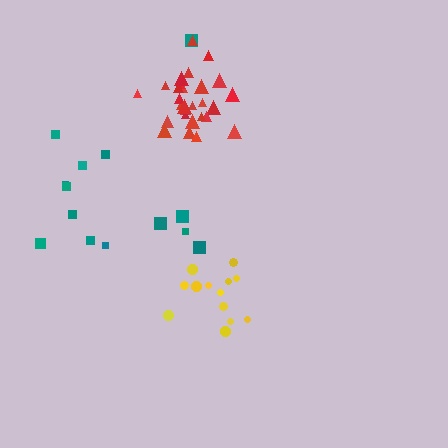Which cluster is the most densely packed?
Red.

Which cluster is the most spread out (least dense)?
Teal.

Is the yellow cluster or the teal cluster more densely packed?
Yellow.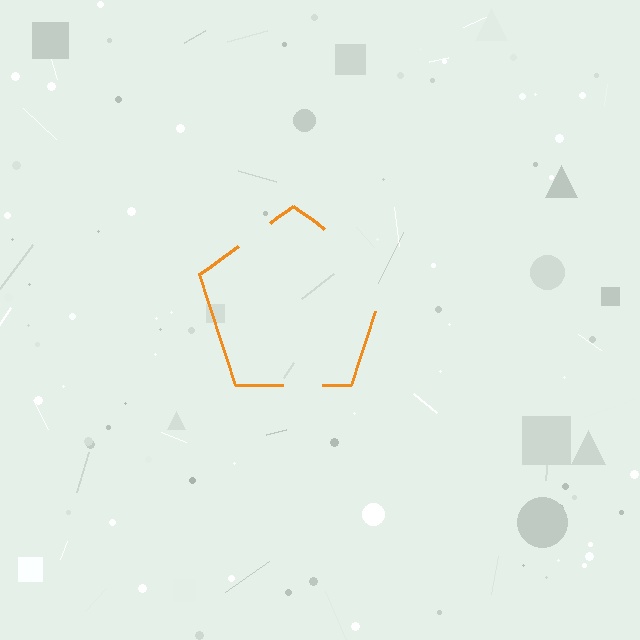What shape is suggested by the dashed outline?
The dashed outline suggests a pentagon.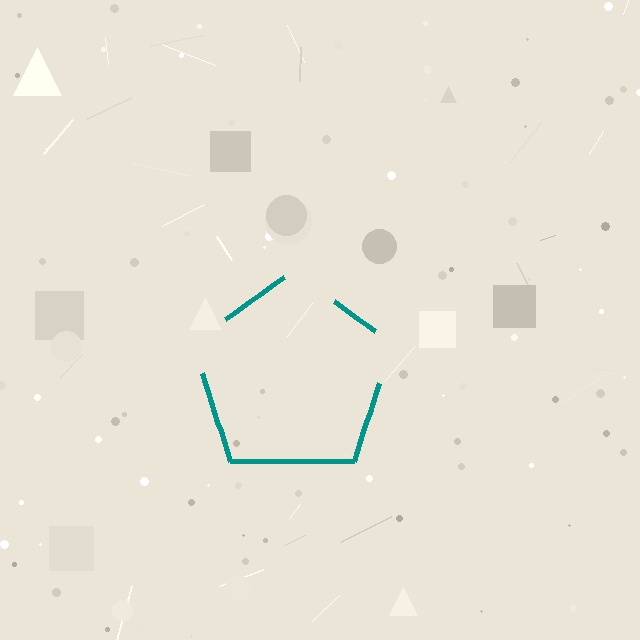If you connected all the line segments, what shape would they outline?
They would outline a pentagon.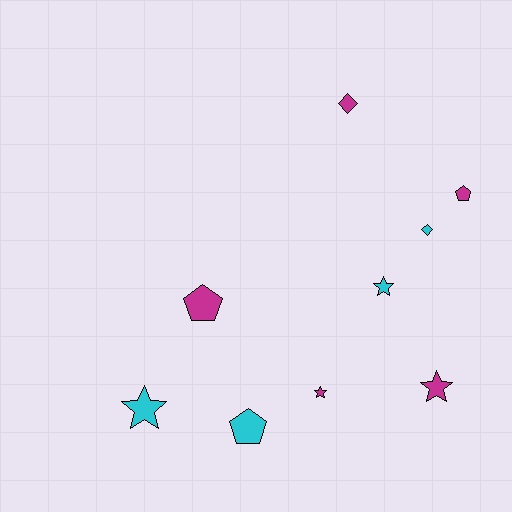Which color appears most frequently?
Magenta, with 5 objects.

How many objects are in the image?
There are 9 objects.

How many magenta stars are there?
There are 2 magenta stars.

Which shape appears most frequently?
Star, with 4 objects.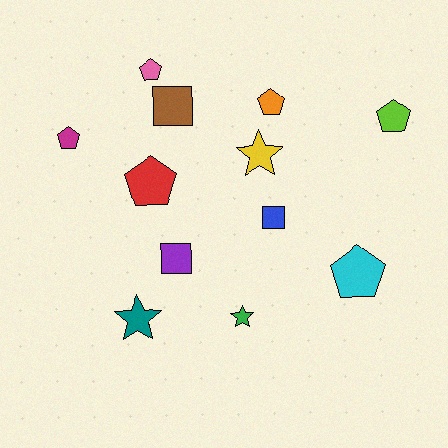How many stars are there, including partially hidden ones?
There are 3 stars.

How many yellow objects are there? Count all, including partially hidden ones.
There is 1 yellow object.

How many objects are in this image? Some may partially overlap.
There are 12 objects.